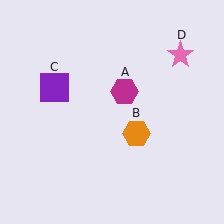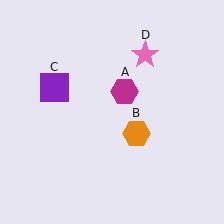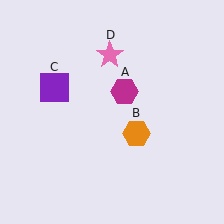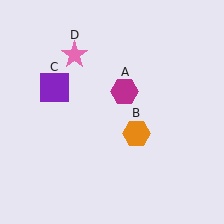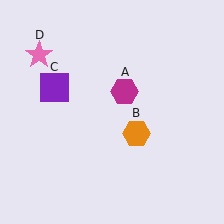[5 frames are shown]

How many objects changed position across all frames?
1 object changed position: pink star (object D).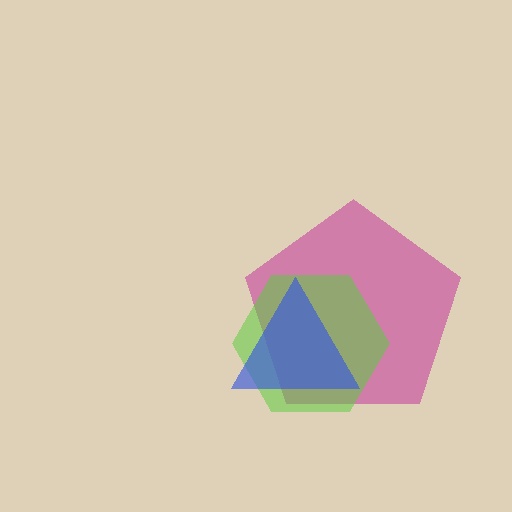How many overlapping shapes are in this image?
There are 3 overlapping shapes in the image.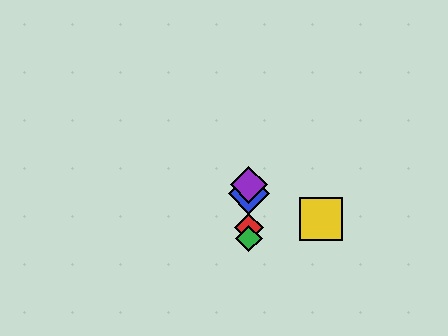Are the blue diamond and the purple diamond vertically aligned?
Yes, both are at x≈249.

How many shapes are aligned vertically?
4 shapes (the red diamond, the blue diamond, the green diamond, the purple diamond) are aligned vertically.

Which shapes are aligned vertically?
The red diamond, the blue diamond, the green diamond, the purple diamond are aligned vertically.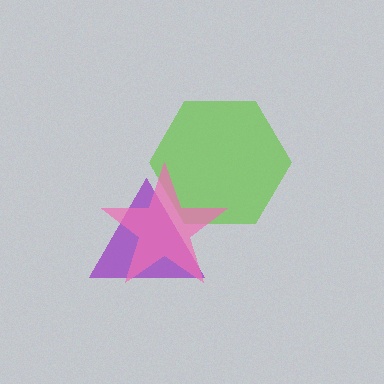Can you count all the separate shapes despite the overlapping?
Yes, there are 3 separate shapes.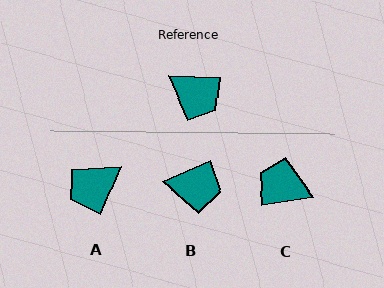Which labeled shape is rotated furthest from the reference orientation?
C, about 169 degrees away.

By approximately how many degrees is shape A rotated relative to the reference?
Approximately 111 degrees clockwise.